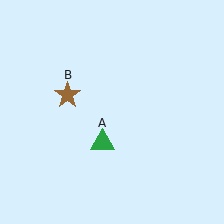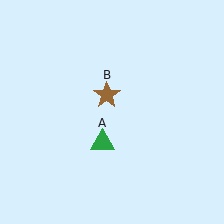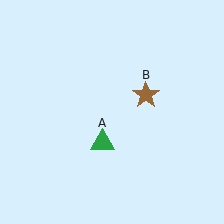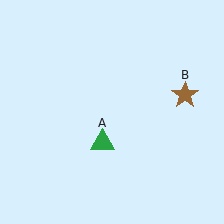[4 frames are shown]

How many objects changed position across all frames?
1 object changed position: brown star (object B).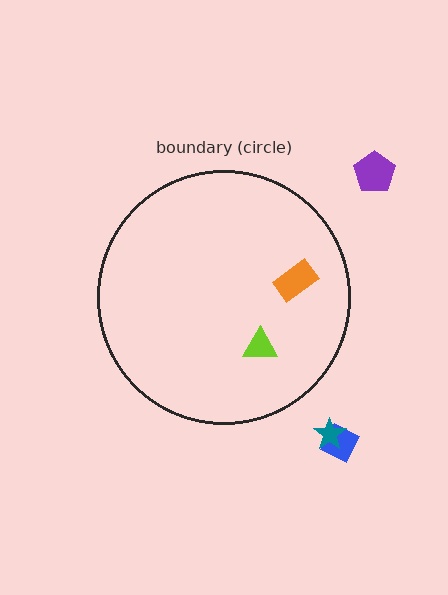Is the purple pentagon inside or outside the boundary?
Outside.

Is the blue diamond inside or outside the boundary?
Outside.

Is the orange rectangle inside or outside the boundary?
Inside.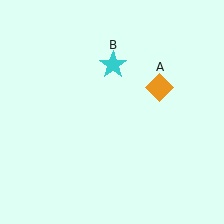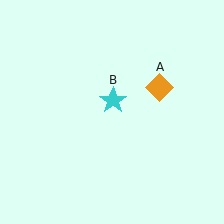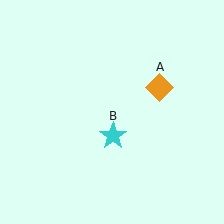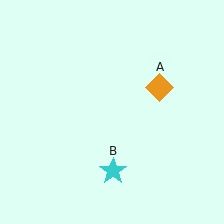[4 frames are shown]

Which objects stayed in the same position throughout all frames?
Orange diamond (object A) remained stationary.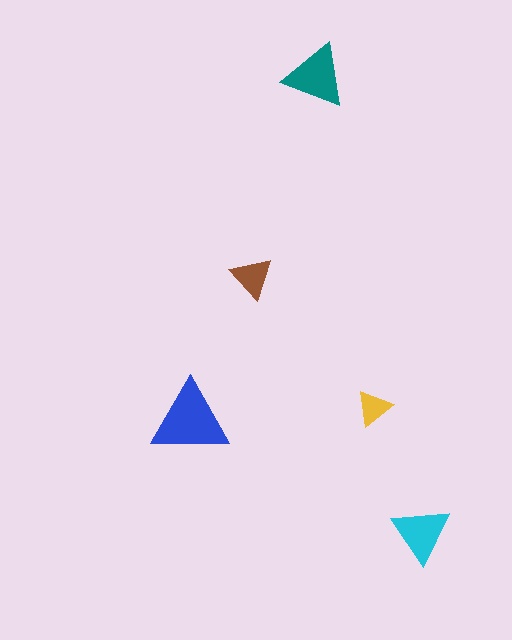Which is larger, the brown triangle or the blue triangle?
The blue one.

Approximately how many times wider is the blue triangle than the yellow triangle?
About 2 times wider.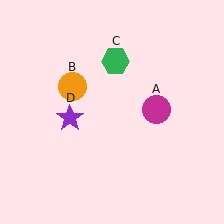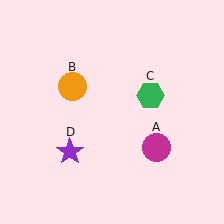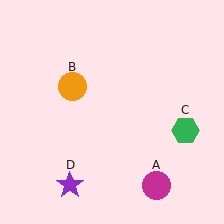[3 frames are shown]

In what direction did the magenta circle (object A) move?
The magenta circle (object A) moved down.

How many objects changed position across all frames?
3 objects changed position: magenta circle (object A), green hexagon (object C), purple star (object D).